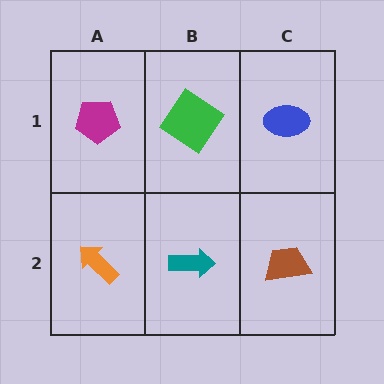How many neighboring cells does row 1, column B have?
3.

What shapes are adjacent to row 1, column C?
A brown trapezoid (row 2, column C), a green diamond (row 1, column B).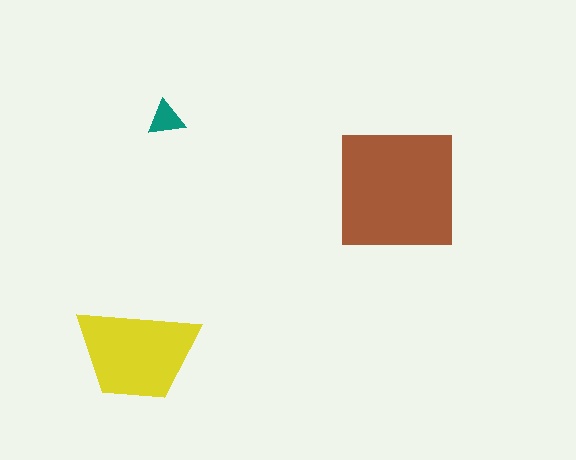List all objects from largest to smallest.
The brown square, the yellow trapezoid, the teal triangle.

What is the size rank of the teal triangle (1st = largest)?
3rd.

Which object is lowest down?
The yellow trapezoid is bottommost.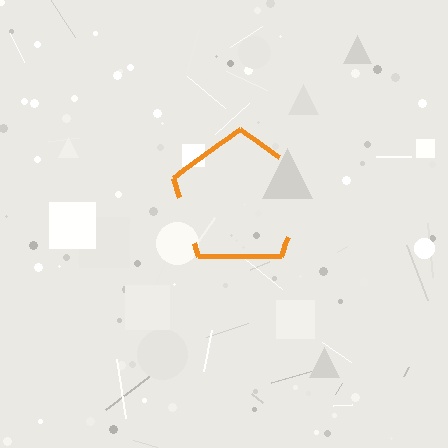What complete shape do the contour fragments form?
The contour fragments form a pentagon.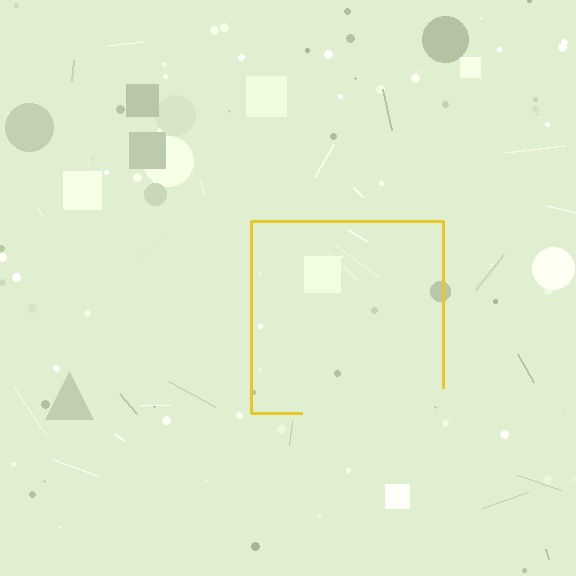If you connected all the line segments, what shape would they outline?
They would outline a square.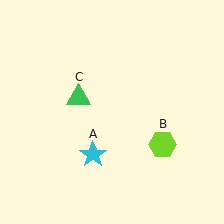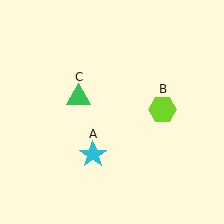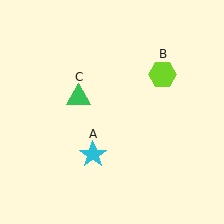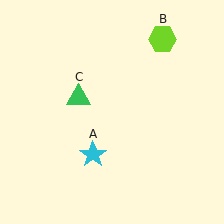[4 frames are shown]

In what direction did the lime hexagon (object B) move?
The lime hexagon (object B) moved up.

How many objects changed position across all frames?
1 object changed position: lime hexagon (object B).